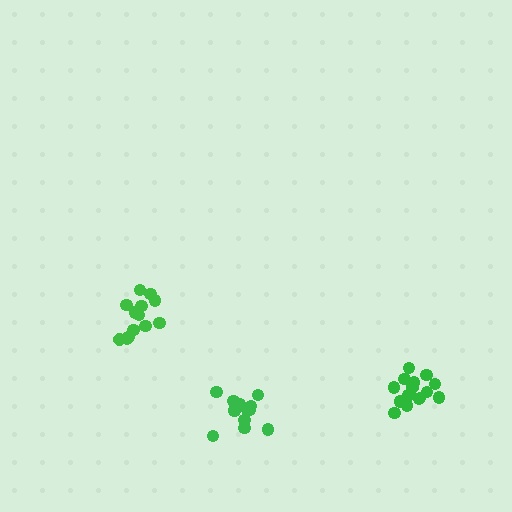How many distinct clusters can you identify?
There are 3 distinct clusters.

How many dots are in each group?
Group 1: 13 dots, Group 2: 13 dots, Group 3: 16 dots (42 total).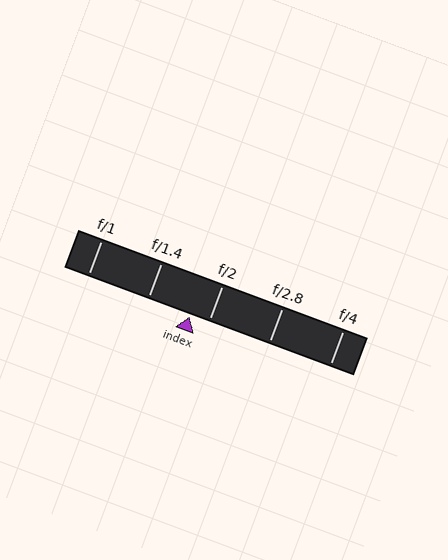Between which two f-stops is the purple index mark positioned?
The index mark is between f/1.4 and f/2.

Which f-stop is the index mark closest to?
The index mark is closest to f/2.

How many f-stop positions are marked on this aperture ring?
There are 5 f-stop positions marked.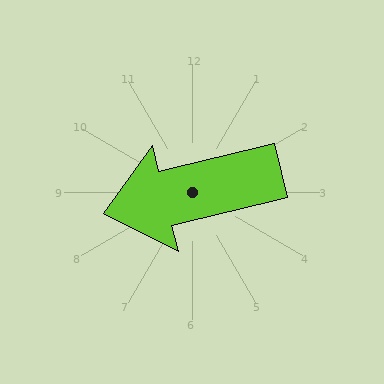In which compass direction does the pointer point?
West.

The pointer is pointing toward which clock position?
Roughly 9 o'clock.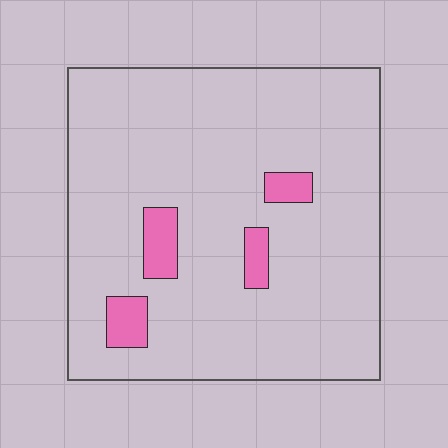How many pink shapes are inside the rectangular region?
4.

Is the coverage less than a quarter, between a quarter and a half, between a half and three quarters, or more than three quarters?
Less than a quarter.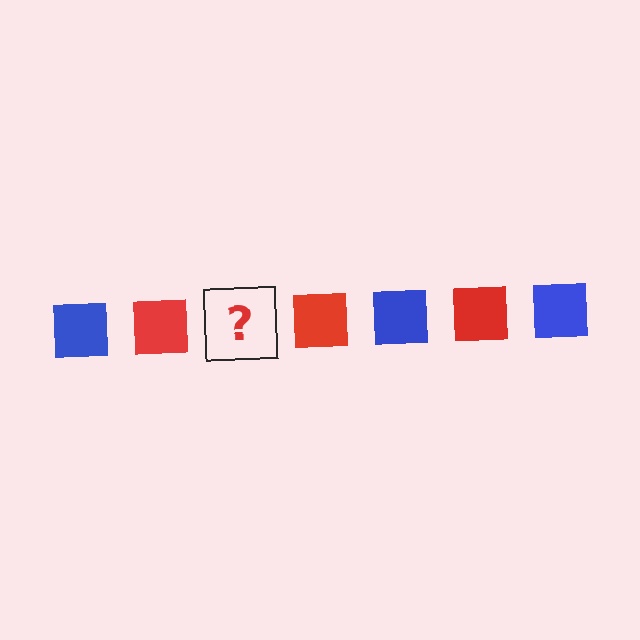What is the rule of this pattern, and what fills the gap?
The rule is that the pattern cycles through blue, red squares. The gap should be filled with a blue square.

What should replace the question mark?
The question mark should be replaced with a blue square.